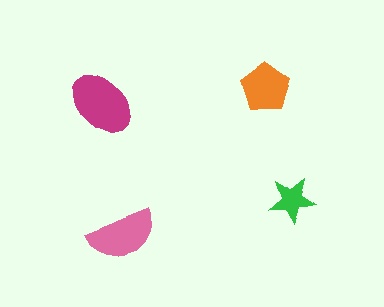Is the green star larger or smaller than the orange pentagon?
Smaller.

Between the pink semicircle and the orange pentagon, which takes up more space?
The pink semicircle.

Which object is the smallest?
The green star.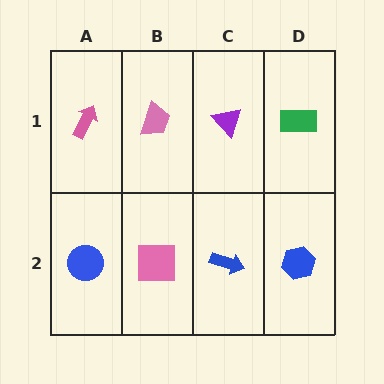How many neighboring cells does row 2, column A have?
2.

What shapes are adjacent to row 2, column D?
A green rectangle (row 1, column D), a blue arrow (row 2, column C).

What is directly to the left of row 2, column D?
A blue arrow.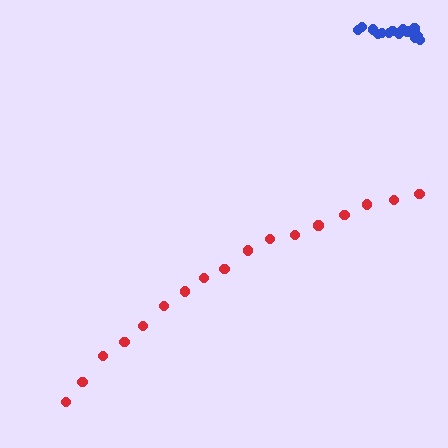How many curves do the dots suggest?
There are 2 distinct paths.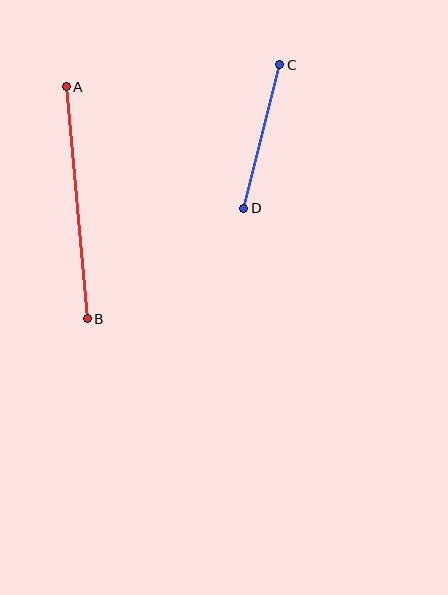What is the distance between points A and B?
The distance is approximately 233 pixels.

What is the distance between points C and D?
The distance is approximately 148 pixels.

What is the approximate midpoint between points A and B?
The midpoint is at approximately (77, 203) pixels.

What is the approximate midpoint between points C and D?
The midpoint is at approximately (262, 137) pixels.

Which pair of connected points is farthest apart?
Points A and B are farthest apart.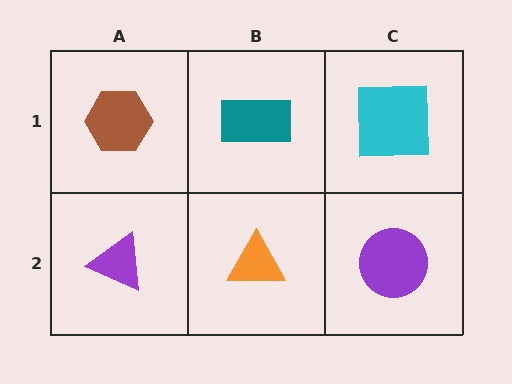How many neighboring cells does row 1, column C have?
2.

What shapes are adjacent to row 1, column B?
An orange triangle (row 2, column B), a brown hexagon (row 1, column A), a cyan square (row 1, column C).